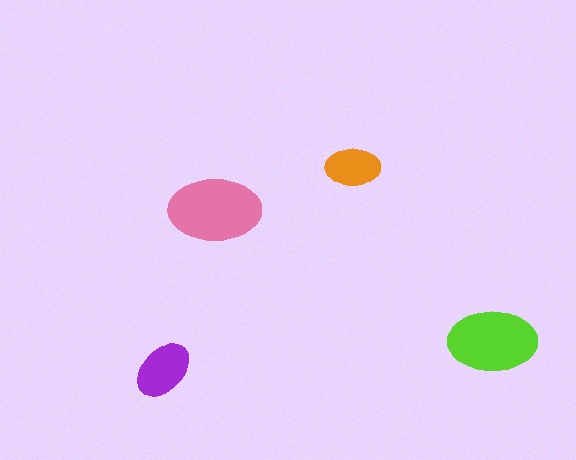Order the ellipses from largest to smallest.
the pink one, the lime one, the purple one, the orange one.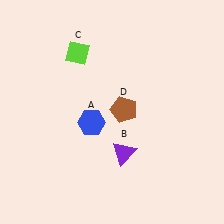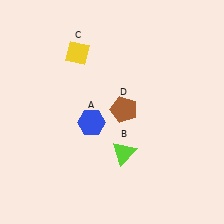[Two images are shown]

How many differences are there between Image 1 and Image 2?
There are 2 differences between the two images.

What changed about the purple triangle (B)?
In Image 1, B is purple. In Image 2, it changed to lime.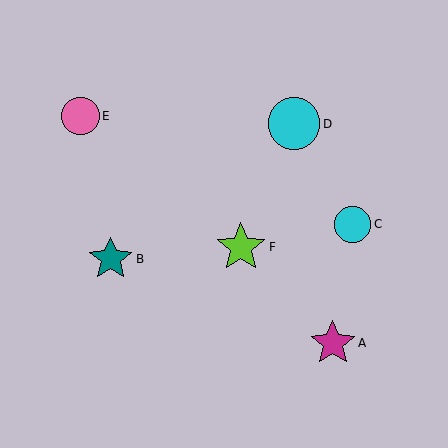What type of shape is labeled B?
Shape B is a teal star.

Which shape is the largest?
The cyan circle (labeled D) is the largest.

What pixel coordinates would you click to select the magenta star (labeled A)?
Click at (333, 343) to select the magenta star A.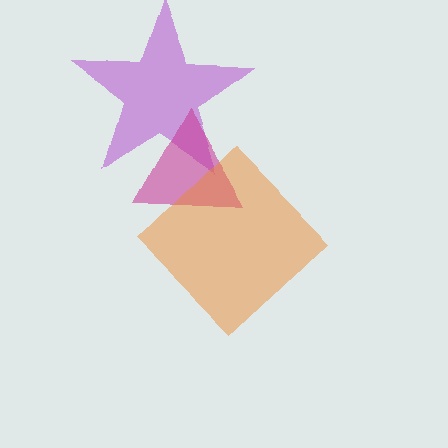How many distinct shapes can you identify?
There are 3 distinct shapes: a purple star, a magenta triangle, an orange diamond.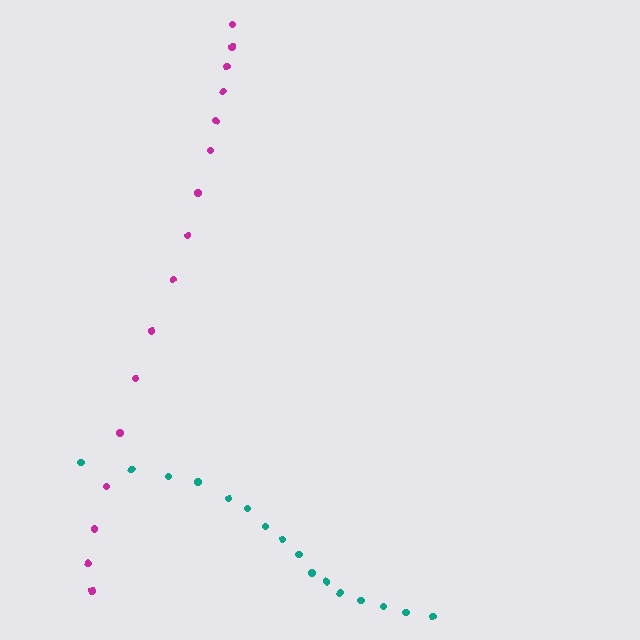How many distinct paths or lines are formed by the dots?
There are 2 distinct paths.